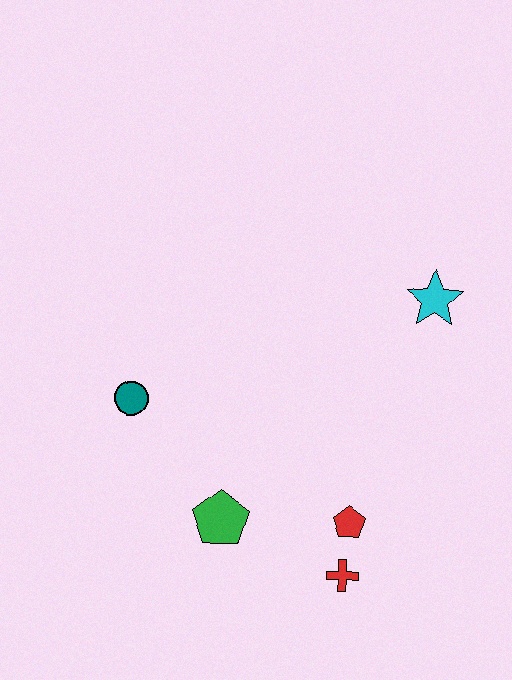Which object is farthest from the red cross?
The cyan star is farthest from the red cross.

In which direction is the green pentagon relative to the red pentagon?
The green pentagon is to the left of the red pentagon.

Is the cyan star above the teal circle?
Yes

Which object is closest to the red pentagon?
The red cross is closest to the red pentagon.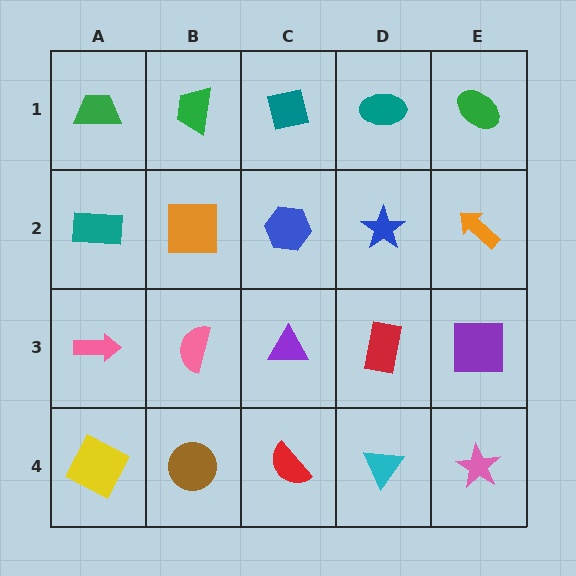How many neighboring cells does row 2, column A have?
3.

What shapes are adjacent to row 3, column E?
An orange arrow (row 2, column E), a pink star (row 4, column E), a red rectangle (row 3, column D).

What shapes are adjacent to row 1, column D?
A blue star (row 2, column D), a teal square (row 1, column C), a green ellipse (row 1, column E).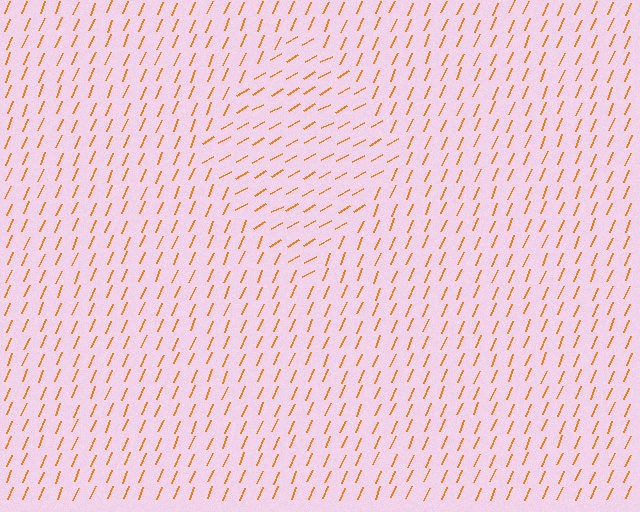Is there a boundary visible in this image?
Yes, there is a texture boundary formed by a change in line orientation.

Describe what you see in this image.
The image is filled with small orange line segments. A diamond region in the image has lines oriented differently from the surrounding lines, creating a visible texture boundary.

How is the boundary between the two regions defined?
The boundary is defined purely by a change in line orientation (approximately 38 degrees difference). All lines are the same color and thickness.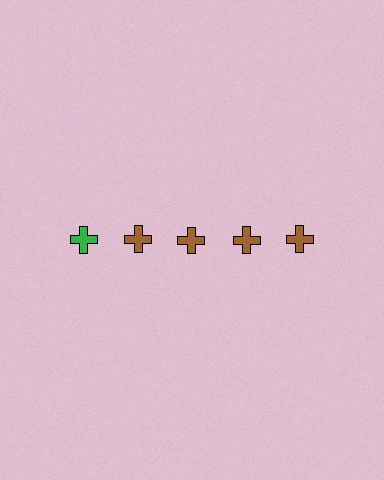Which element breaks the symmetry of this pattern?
The green cross in the top row, leftmost column breaks the symmetry. All other shapes are brown crosses.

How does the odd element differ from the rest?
It has a different color: green instead of brown.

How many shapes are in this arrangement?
There are 5 shapes arranged in a grid pattern.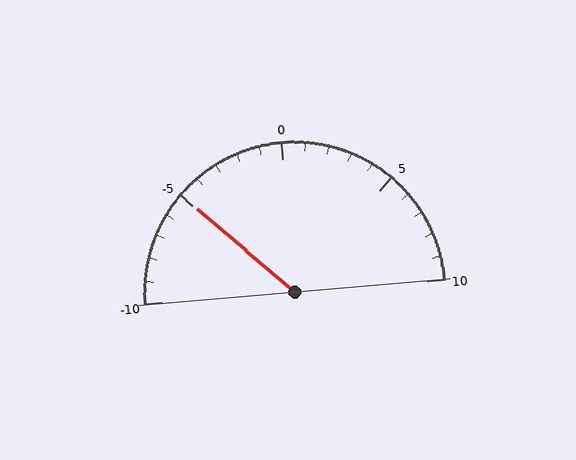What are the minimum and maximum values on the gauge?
The gauge ranges from -10 to 10.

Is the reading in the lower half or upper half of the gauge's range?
The reading is in the lower half of the range (-10 to 10).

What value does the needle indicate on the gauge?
The needle indicates approximately -5.